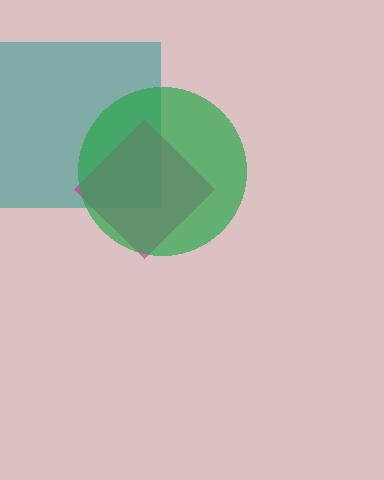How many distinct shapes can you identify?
There are 3 distinct shapes: a teal square, a magenta diamond, a green circle.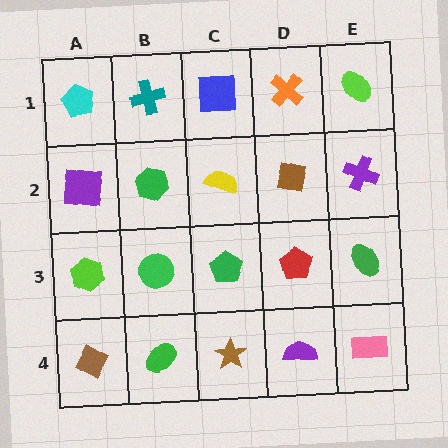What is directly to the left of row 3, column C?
A green circle.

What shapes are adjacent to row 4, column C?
A green pentagon (row 3, column C), a green ellipse (row 4, column B), a purple semicircle (row 4, column D).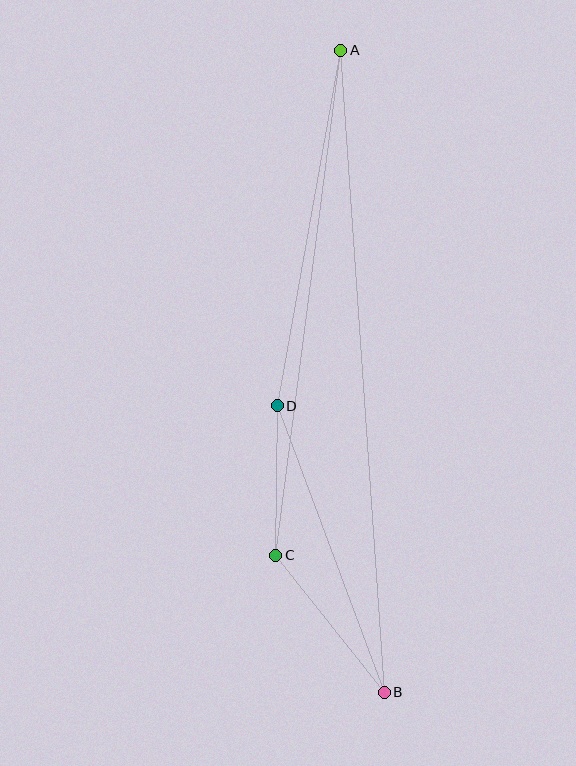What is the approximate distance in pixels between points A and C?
The distance between A and C is approximately 509 pixels.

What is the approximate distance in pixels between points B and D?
The distance between B and D is approximately 306 pixels.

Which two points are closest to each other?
Points C and D are closest to each other.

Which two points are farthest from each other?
Points A and B are farthest from each other.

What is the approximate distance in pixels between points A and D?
The distance between A and D is approximately 361 pixels.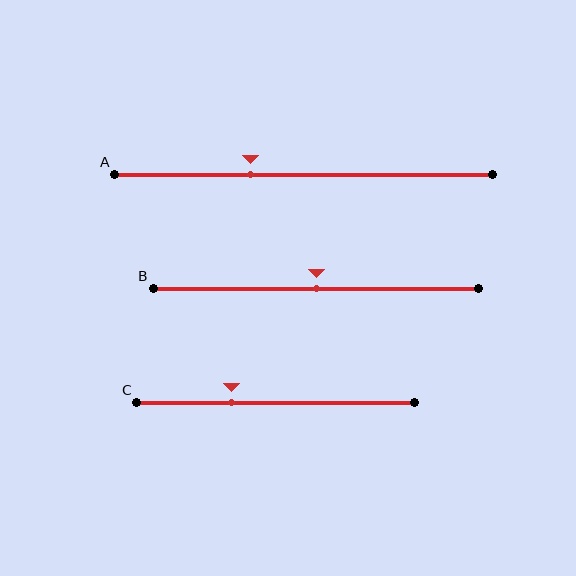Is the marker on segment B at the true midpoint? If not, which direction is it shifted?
Yes, the marker on segment B is at the true midpoint.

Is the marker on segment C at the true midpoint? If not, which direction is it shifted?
No, the marker on segment C is shifted to the left by about 16% of the segment length.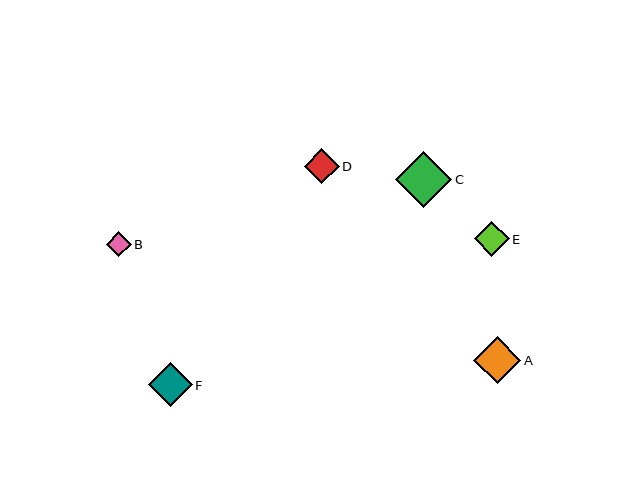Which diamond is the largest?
Diamond C is the largest with a size of approximately 56 pixels.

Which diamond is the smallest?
Diamond B is the smallest with a size of approximately 25 pixels.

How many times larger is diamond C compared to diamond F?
Diamond C is approximately 1.3 times the size of diamond F.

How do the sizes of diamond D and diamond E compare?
Diamond D and diamond E are approximately the same size.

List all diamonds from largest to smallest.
From largest to smallest: C, A, F, D, E, B.